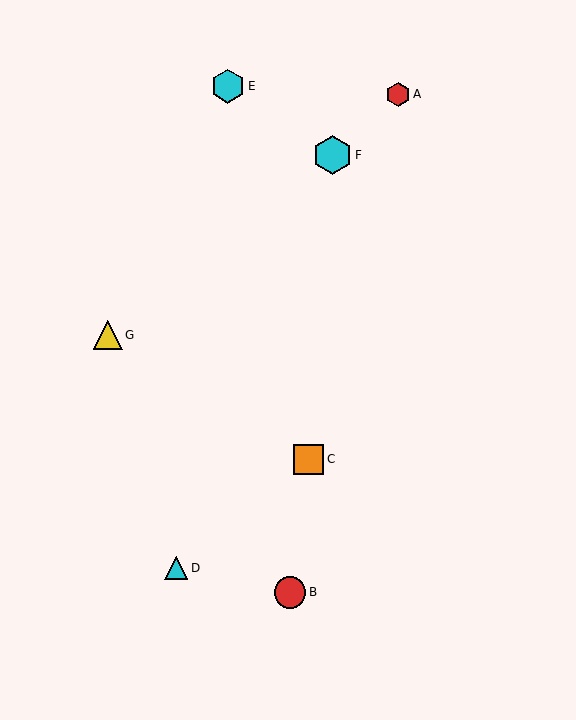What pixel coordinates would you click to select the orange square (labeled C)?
Click at (309, 459) to select the orange square C.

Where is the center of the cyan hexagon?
The center of the cyan hexagon is at (333, 155).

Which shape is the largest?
The cyan hexagon (labeled F) is the largest.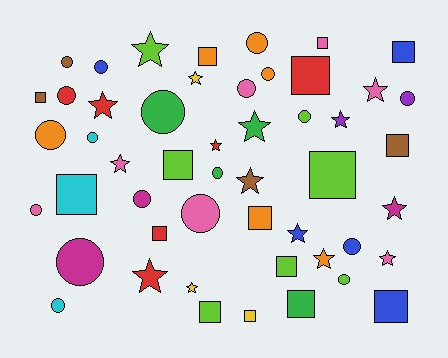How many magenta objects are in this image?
There are 3 magenta objects.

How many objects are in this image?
There are 50 objects.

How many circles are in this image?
There are 19 circles.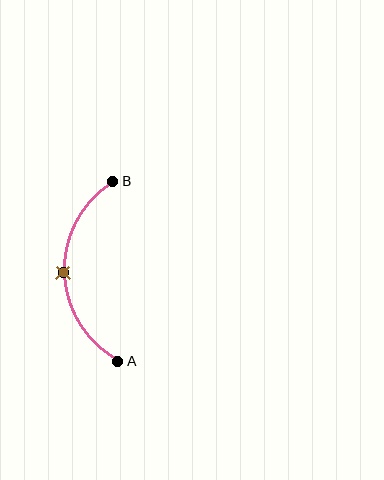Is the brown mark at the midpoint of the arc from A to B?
Yes. The brown mark lies on the arc at equal arc-length from both A and B — it is the arc midpoint.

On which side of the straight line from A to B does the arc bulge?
The arc bulges to the left of the straight line connecting A and B.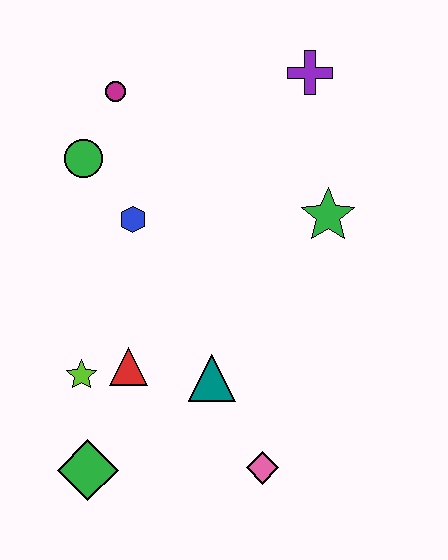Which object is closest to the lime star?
The red triangle is closest to the lime star.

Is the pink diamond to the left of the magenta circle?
No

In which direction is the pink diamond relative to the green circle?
The pink diamond is below the green circle.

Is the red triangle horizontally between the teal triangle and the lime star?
Yes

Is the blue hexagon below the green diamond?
No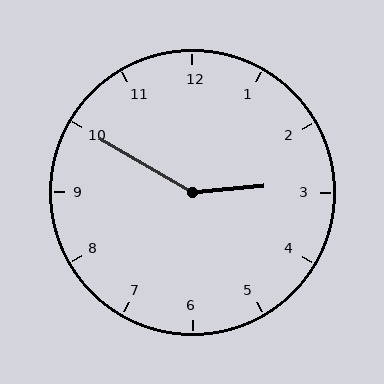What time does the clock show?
2:50.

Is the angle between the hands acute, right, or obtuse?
It is obtuse.